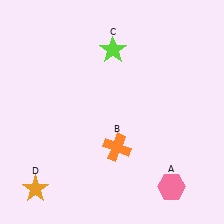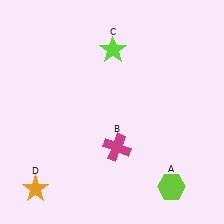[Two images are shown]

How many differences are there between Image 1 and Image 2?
There are 2 differences between the two images.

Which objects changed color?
A changed from pink to lime. B changed from orange to magenta.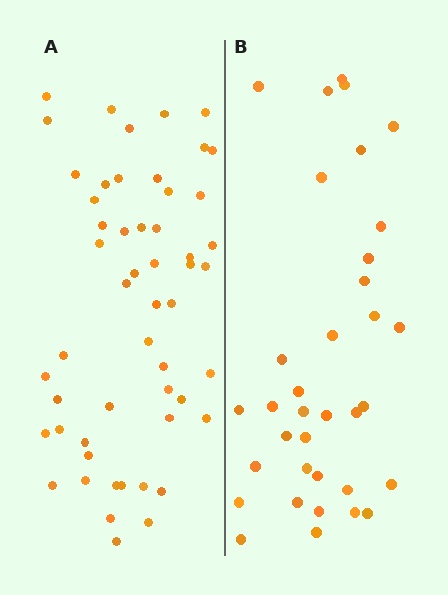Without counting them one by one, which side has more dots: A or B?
Region A (the left region) has more dots.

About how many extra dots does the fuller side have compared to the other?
Region A has approximately 20 more dots than region B.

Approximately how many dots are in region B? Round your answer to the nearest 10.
About 40 dots. (The exact count is 35, which rounds to 40.)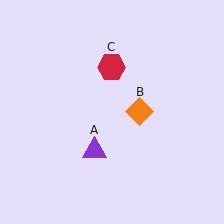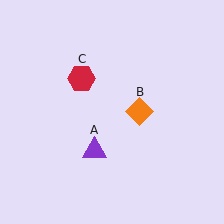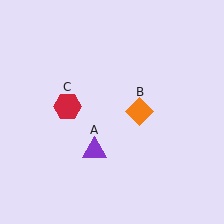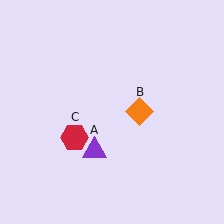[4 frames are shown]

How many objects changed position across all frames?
1 object changed position: red hexagon (object C).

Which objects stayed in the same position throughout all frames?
Purple triangle (object A) and orange diamond (object B) remained stationary.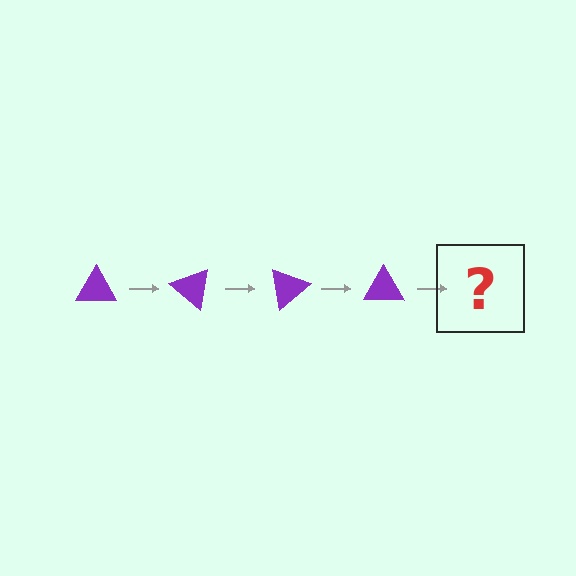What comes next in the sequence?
The next element should be a purple triangle rotated 160 degrees.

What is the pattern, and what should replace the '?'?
The pattern is that the triangle rotates 40 degrees each step. The '?' should be a purple triangle rotated 160 degrees.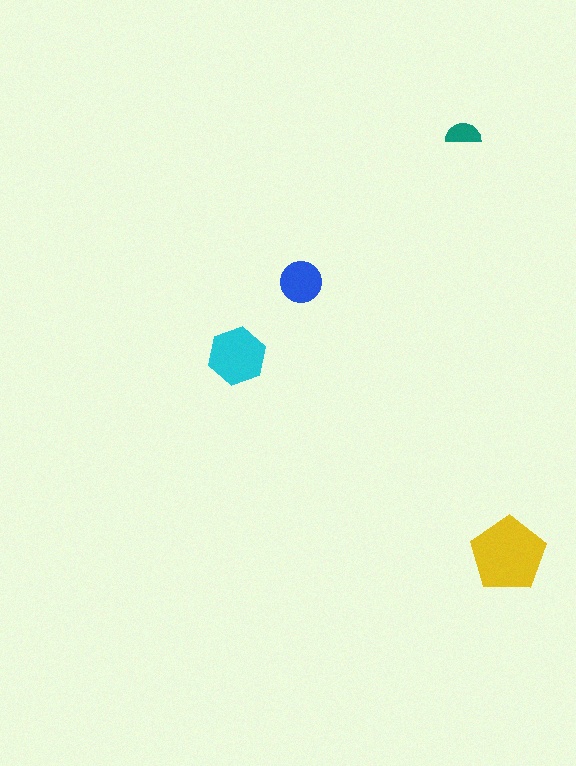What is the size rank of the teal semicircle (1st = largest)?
4th.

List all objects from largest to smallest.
The yellow pentagon, the cyan hexagon, the blue circle, the teal semicircle.